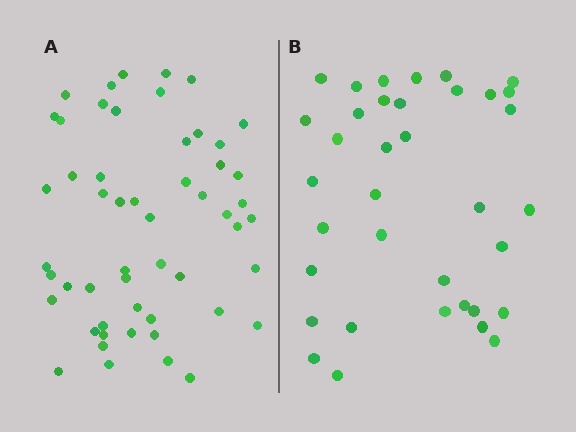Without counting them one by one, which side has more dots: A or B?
Region A (the left region) has more dots.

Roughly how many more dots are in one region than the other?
Region A has approximately 15 more dots than region B.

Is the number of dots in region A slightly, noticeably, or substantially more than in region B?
Region A has substantially more. The ratio is roughly 1.5 to 1.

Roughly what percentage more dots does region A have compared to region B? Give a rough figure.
About 45% more.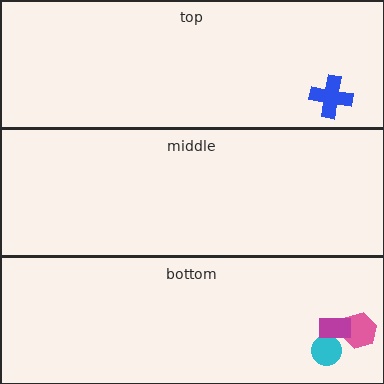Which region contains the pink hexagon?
The bottom region.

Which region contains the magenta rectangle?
The bottom region.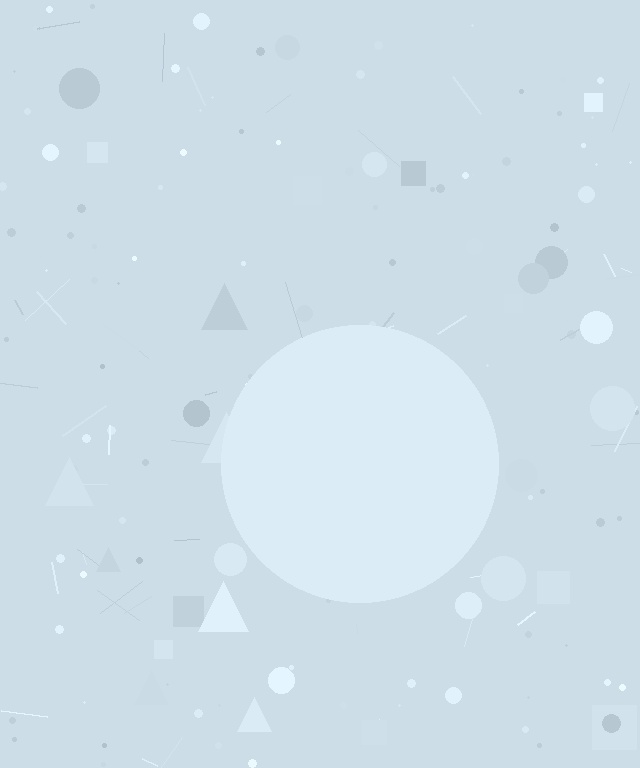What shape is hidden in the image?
A circle is hidden in the image.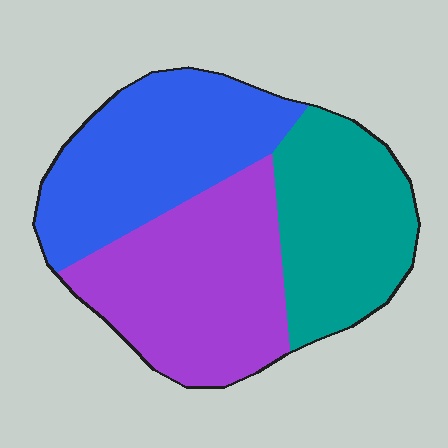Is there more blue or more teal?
Blue.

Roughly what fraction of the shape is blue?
Blue takes up between a quarter and a half of the shape.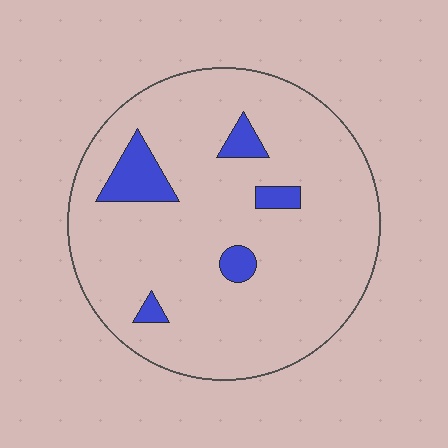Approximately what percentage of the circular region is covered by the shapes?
Approximately 10%.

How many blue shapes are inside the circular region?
5.